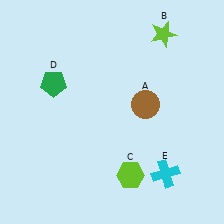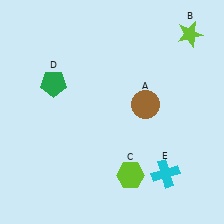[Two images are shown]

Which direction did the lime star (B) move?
The lime star (B) moved right.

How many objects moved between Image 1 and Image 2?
1 object moved between the two images.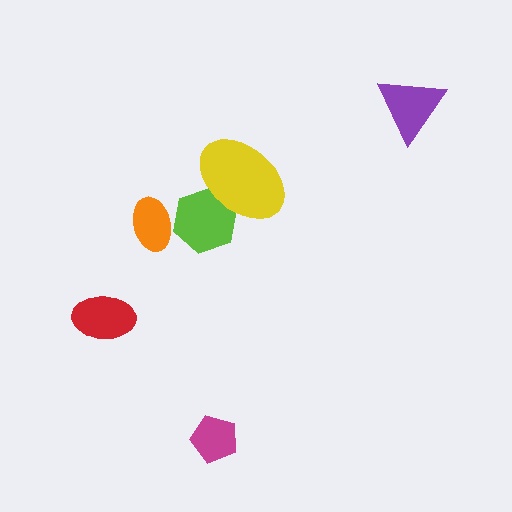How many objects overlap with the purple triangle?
0 objects overlap with the purple triangle.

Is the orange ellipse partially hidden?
Yes, it is partially covered by another shape.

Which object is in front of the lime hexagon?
The yellow ellipse is in front of the lime hexagon.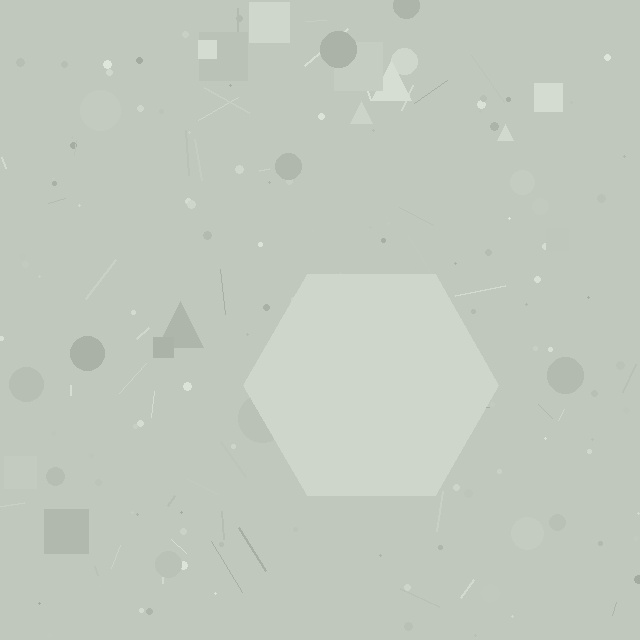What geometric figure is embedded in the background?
A hexagon is embedded in the background.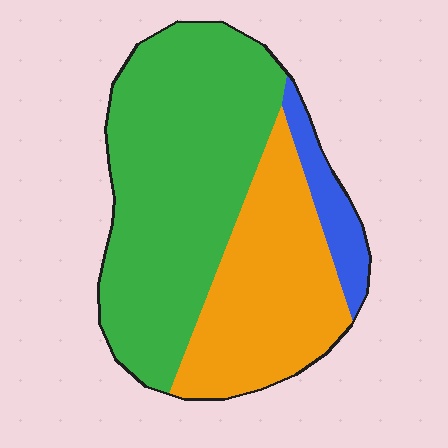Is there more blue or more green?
Green.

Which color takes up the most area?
Green, at roughly 55%.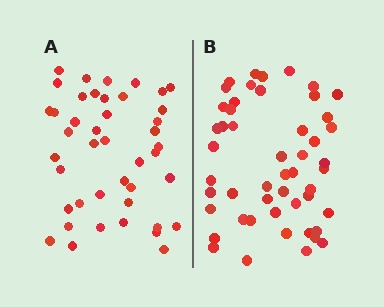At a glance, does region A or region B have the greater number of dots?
Region B (the right region) has more dots.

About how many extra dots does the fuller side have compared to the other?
Region B has roughly 8 or so more dots than region A.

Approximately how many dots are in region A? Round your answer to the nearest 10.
About 40 dots. (The exact count is 43, which rounds to 40.)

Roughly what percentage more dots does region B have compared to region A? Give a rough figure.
About 15% more.